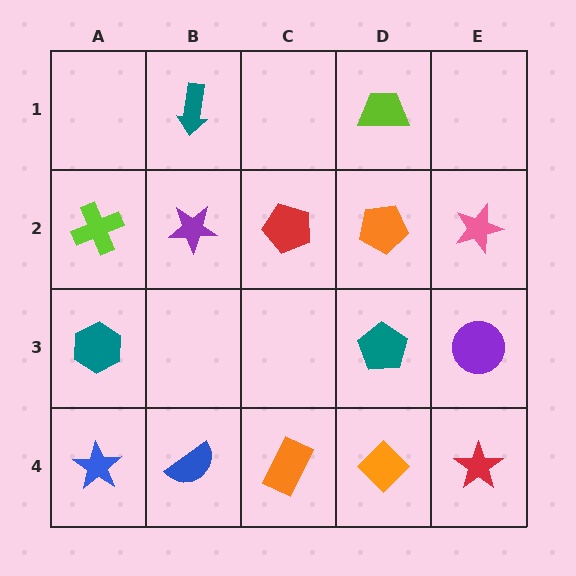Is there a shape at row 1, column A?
No, that cell is empty.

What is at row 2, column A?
A lime cross.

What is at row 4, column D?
An orange diamond.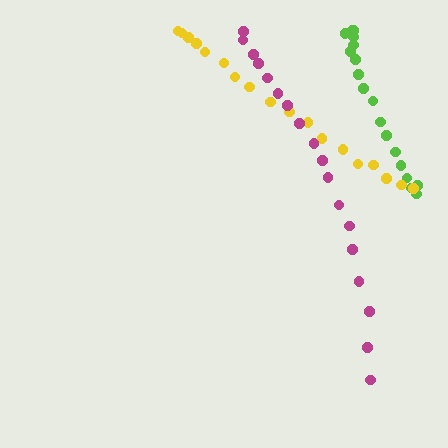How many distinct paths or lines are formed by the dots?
There are 3 distinct paths.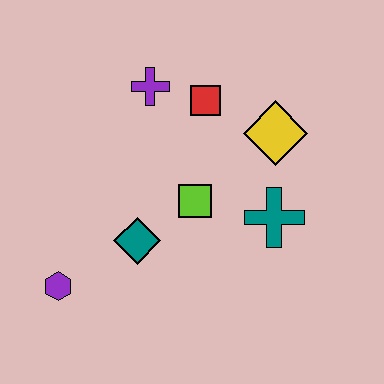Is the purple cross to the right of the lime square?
No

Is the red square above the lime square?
Yes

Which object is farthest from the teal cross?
The purple hexagon is farthest from the teal cross.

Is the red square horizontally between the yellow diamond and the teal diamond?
Yes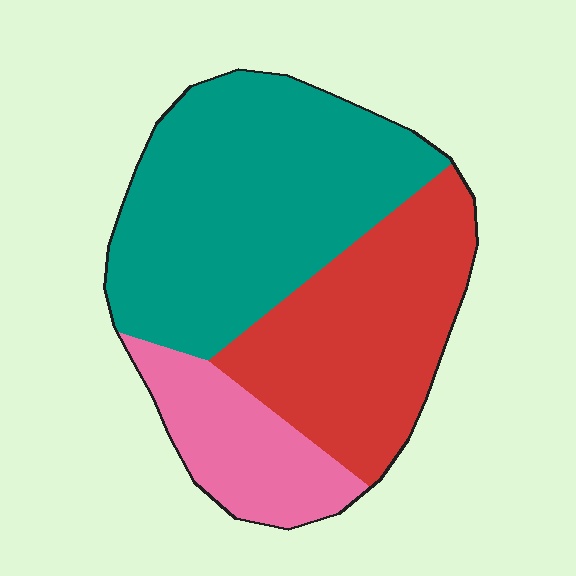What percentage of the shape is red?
Red takes up between a quarter and a half of the shape.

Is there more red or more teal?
Teal.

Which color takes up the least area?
Pink, at roughly 15%.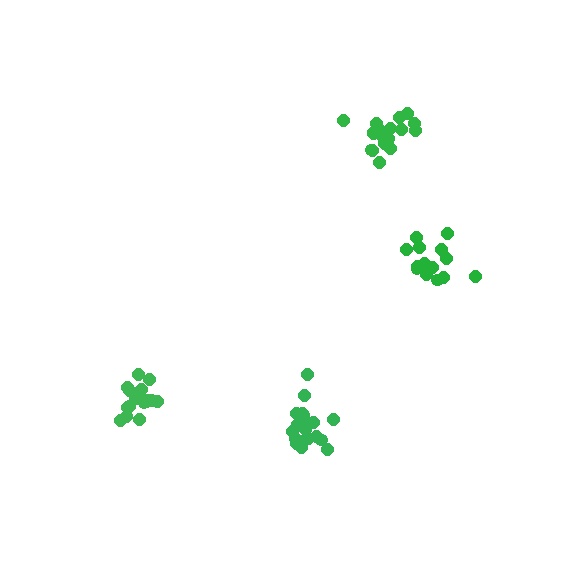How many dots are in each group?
Group 1: 20 dots, Group 2: 15 dots, Group 3: 19 dots, Group 4: 18 dots (72 total).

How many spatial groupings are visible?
There are 4 spatial groupings.